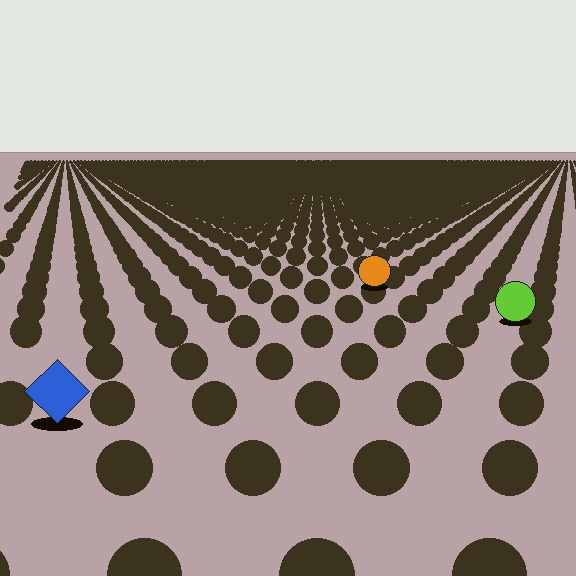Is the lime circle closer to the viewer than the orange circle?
Yes. The lime circle is closer — you can tell from the texture gradient: the ground texture is coarser near it.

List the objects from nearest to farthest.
From nearest to farthest: the blue diamond, the lime circle, the orange circle.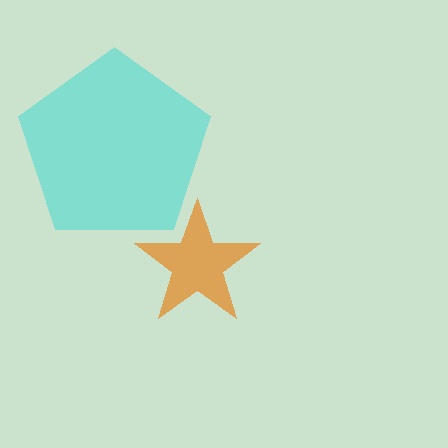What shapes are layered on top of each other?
The layered shapes are: an orange star, a cyan pentagon.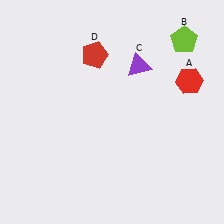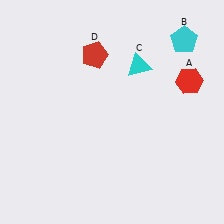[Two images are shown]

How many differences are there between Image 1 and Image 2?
There are 2 differences between the two images.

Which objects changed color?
B changed from lime to cyan. C changed from purple to cyan.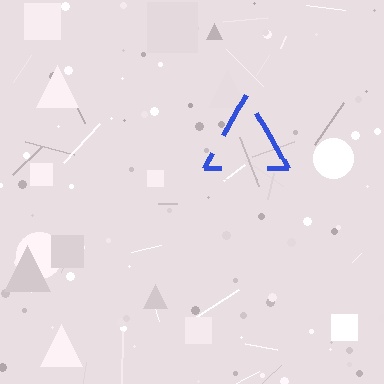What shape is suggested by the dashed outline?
The dashed outline suggests a triangle.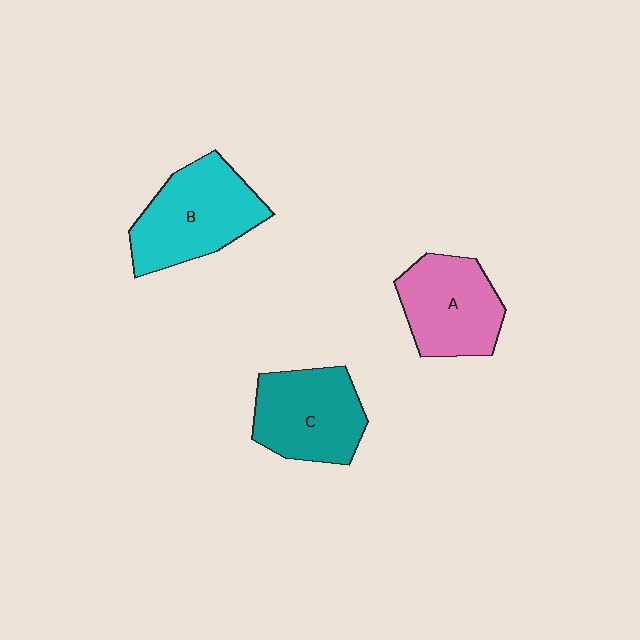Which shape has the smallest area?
Shape A (pink).